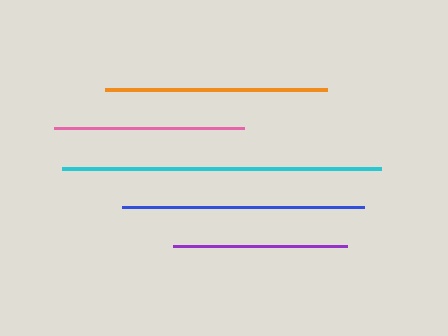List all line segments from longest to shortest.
From longest to shortest: cyan, blue, orange, pink, purple.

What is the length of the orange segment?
The orange segment is approximately 222 pixels long.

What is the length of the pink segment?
The pink segment is approximately 190 pixels long.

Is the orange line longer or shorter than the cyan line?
The cyan line is longer than the orange line.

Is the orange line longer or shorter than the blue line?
The blue line is longer than the orange line.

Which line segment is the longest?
The cyan line is the longest at approximately 319 pixels.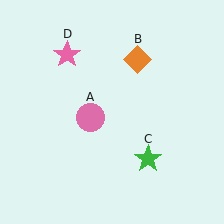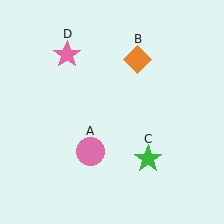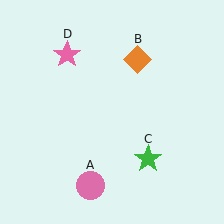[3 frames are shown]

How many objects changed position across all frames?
1 object changed position: pink circle (object A).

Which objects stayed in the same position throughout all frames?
Orange diamond (object B) and green star (object C) and pink star (object D) remained stationary.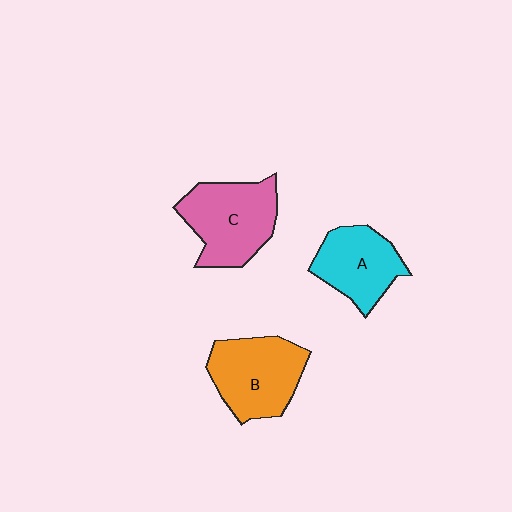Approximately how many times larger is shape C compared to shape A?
Approximately 1.3 times.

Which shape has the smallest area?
Shape A (cyan).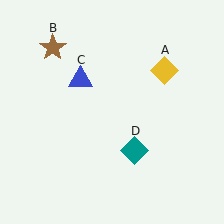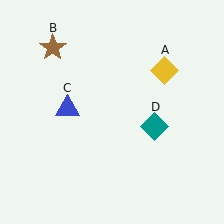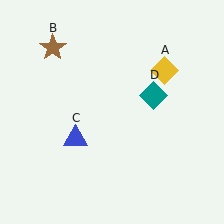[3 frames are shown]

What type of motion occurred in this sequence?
The blue triangle (object C), teal diamond (object D) rotated counterclockwise around the center of the scene.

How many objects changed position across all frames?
2 objects changed position: blue triangle (object C), teal diamond (object D).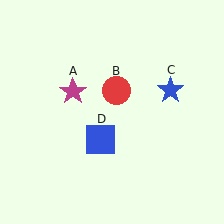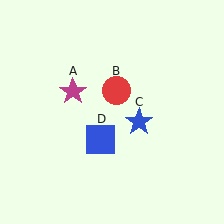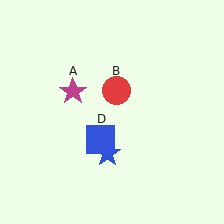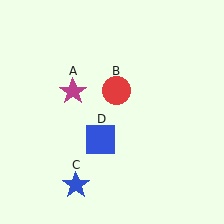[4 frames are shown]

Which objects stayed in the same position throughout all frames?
Magenta star (object A) and red circle (object B) and blue square (object D) remained stationary.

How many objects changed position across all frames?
1 object changed position: blue star (object C).